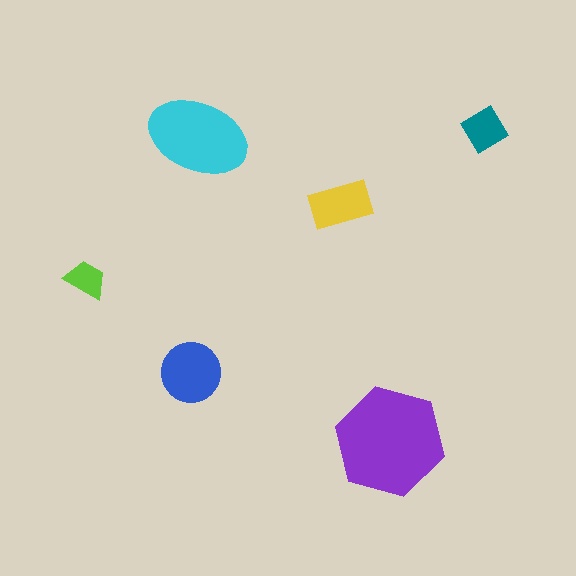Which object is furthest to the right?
The teal diamond is rightmost.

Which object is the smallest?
The lime trapezoid.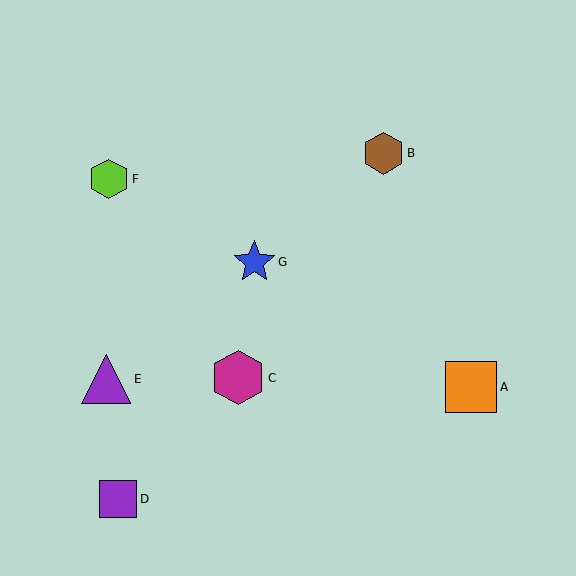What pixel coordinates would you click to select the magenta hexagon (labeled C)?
Click at (238, 378) to select the magenta hexagon C.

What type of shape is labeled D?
Shape D is a purple square.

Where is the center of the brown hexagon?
The center of the brown hexagon is at (384, 153).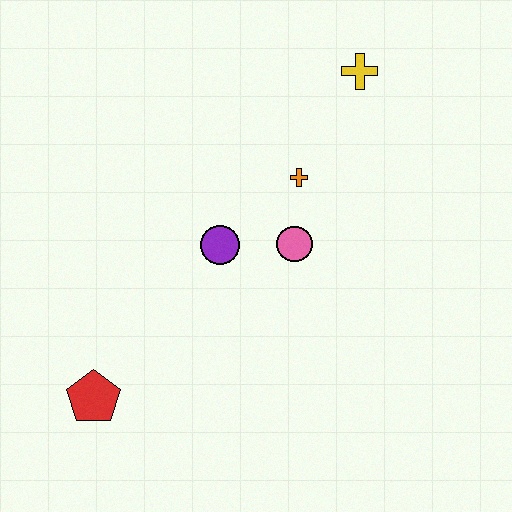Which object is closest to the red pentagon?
The purple circle is closest to the red pentagon.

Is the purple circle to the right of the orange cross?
No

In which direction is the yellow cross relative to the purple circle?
The yellow cross is above the purple circle.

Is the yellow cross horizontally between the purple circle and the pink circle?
No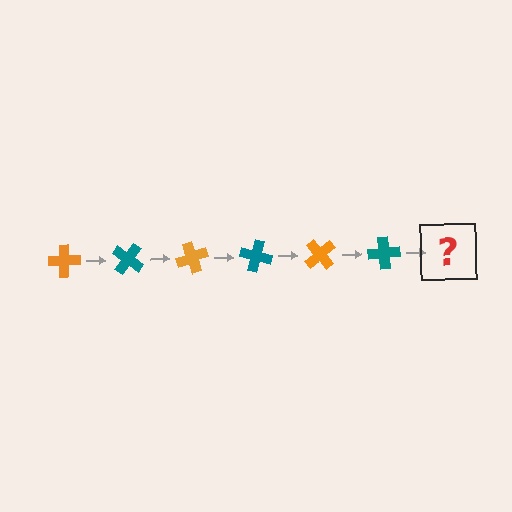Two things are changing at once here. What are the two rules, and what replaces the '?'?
The two rules are that it rotates 35 degrees each step and the color cycles through orange and teal. The '?' should be an orange cross, rotated 210 degrees from the start.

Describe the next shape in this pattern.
It should be an orange cross, rotated 210 degrees from the start.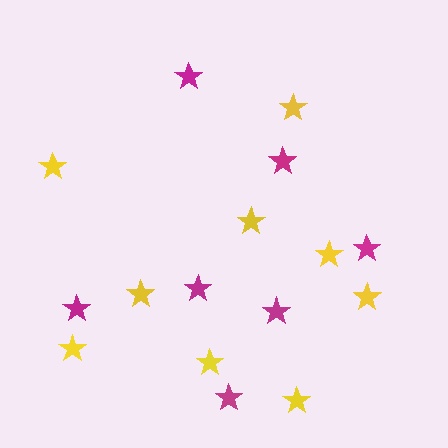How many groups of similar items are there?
There are 2 groups: one group of magenta stars (7) and one group of yellow stars (9).